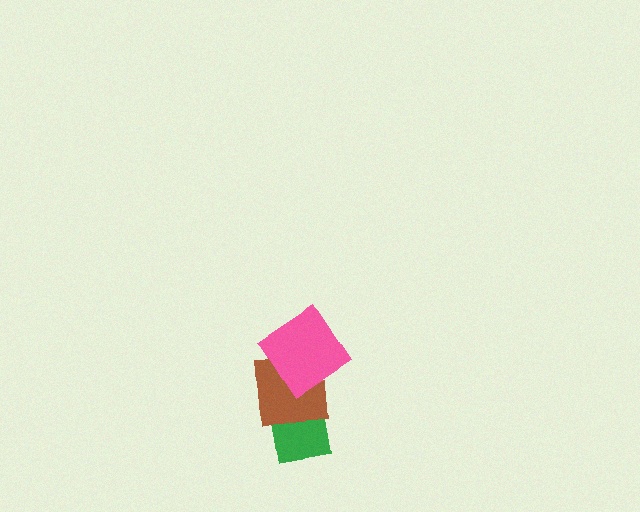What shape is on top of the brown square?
The pink diamond is on top of the brown square.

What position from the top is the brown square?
The brown square is 2nd from the top.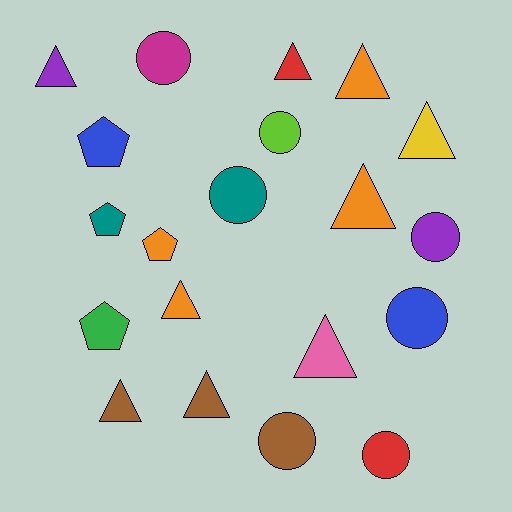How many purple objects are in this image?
There are 2 purple objects.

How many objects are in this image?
There are 20 objects.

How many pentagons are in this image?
There are 4 pentagons.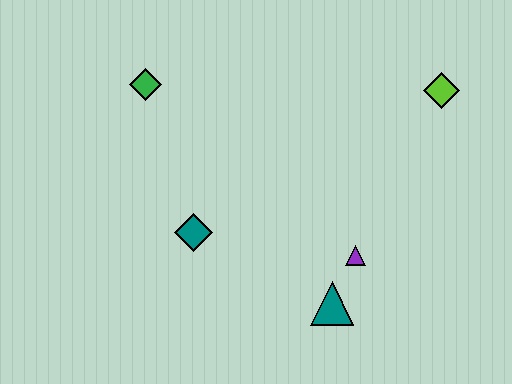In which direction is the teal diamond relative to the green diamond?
The teal diamond is below the green diamond.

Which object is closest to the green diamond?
The teal diamond is closest to the green diamond.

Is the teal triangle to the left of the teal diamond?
No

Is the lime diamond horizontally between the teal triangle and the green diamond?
No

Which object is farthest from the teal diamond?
The lime diamond is farthest from the teal diamond.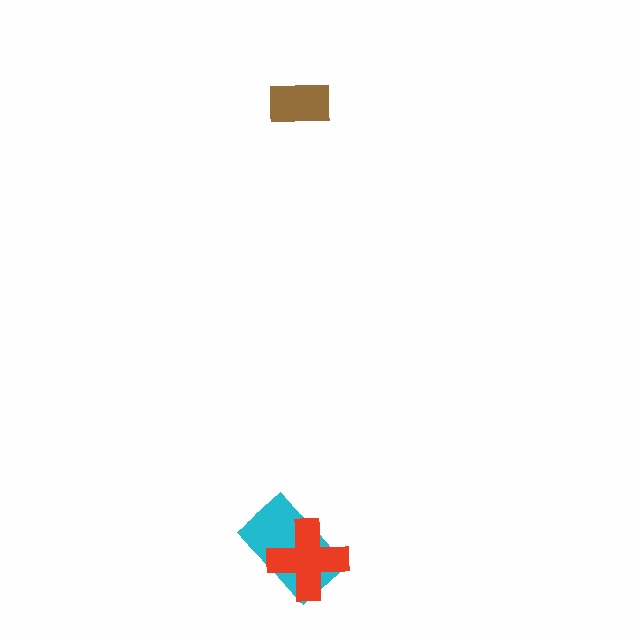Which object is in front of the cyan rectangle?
The red cross is in front of the cyan rectangle.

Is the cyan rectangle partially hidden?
Yes, it is partially covered by another shape.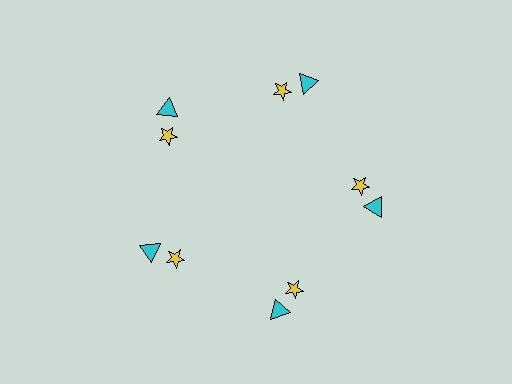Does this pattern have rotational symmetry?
Yes, this pattern has 5-fold rotational symmetry. It looks the same after rotating 72 degrees around the center.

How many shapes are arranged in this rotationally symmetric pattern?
There are 10 shapes, arranged in 5 groups of 2.